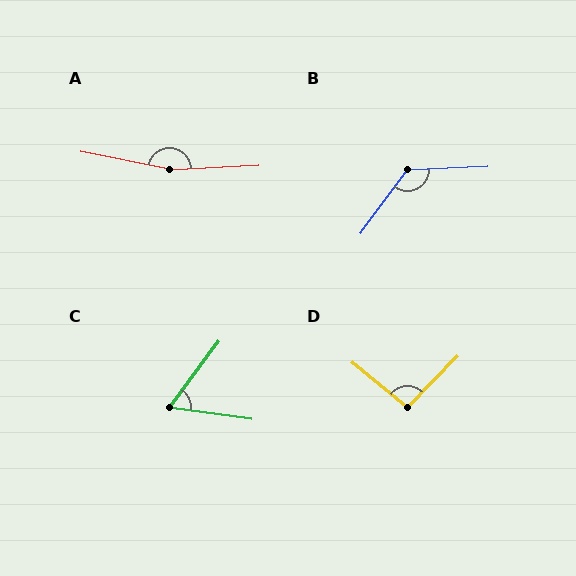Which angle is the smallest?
C, at approximately 61 degrees.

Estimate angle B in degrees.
Approximately 129 degrees.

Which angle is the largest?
A, at approximately 166 degrees.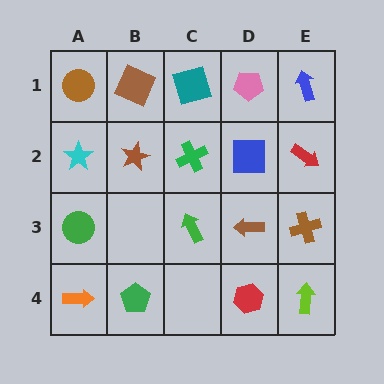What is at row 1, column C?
A teal square.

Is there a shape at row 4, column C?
No, that cell is empty.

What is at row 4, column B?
A green pentagon.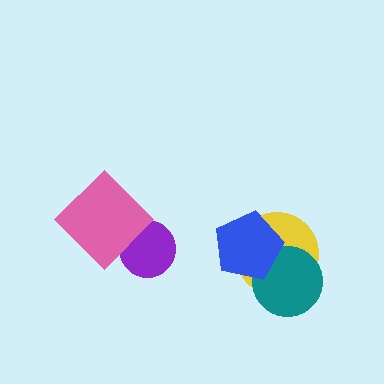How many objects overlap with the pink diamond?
1 object overlaps with the pink diamond.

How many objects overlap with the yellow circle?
2 objects overlap with the yellow circle.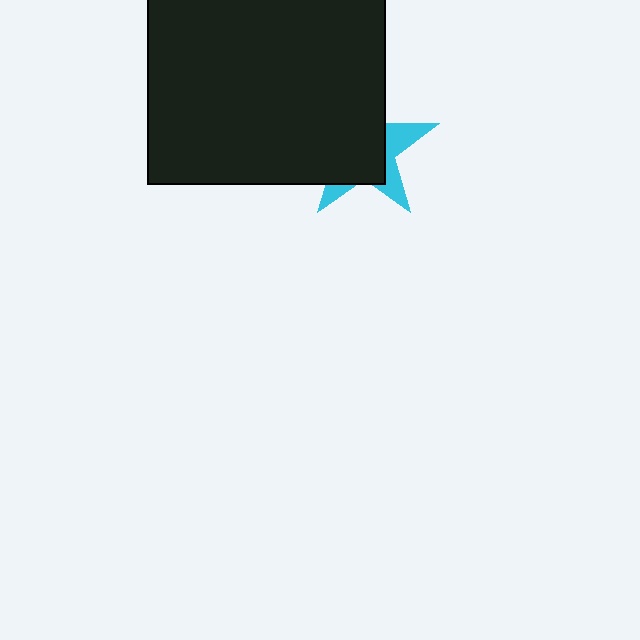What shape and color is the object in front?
The object in front is a black square.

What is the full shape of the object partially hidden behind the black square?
The partially hidden object is a cyan star.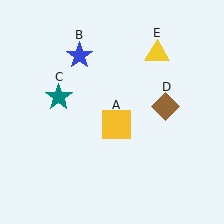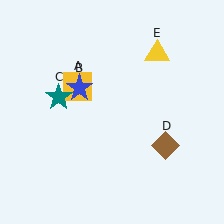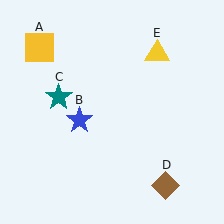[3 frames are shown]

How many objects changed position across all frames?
3 objects changed position: yellow square (object A), blue star (object B), brown diamond (object D).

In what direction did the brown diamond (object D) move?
The brown diamond (object D) moved down.